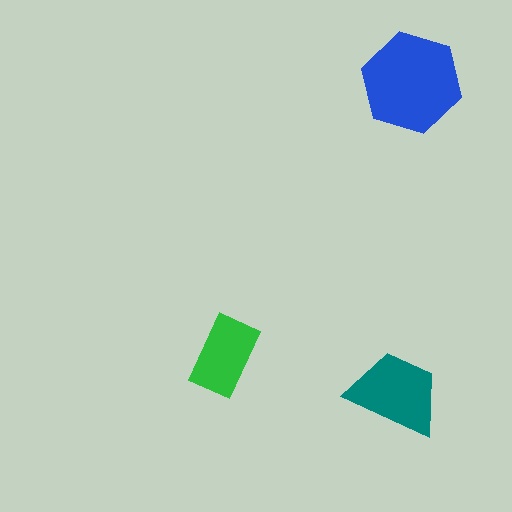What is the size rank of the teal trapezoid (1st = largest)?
2nd.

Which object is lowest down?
The teal trapezoid is bottommost.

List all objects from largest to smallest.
The blue hexagon, the teal trapezoid, the green rectangle.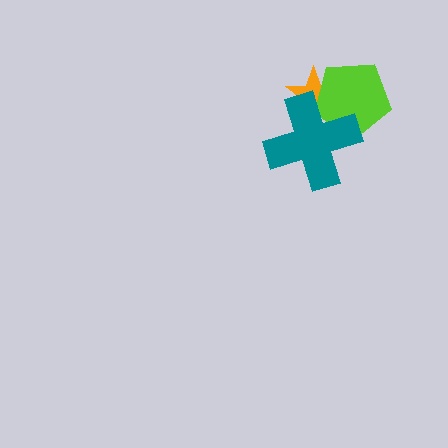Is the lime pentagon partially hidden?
Yes, it is partially covered by another shape.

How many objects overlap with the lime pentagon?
2 objects overlap with the lime pentagon.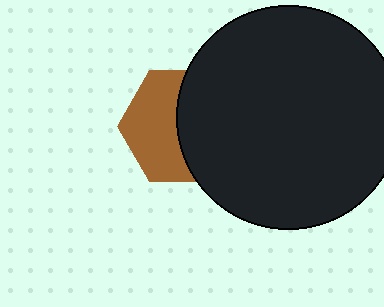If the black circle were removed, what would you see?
You would see the complete brown hexagon.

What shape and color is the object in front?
The object in front is a black circle.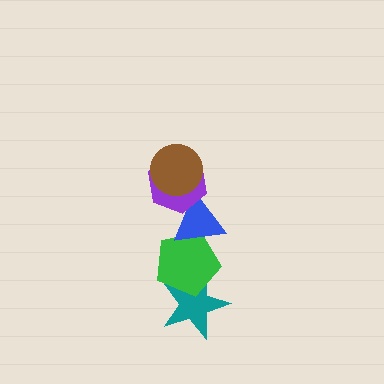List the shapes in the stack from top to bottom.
From top to bottom: the brown circle, the purple hexagon, the blue triangle, the green pentagon, the teal star.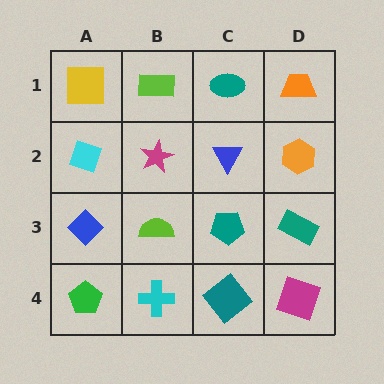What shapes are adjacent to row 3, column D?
An orange hexagon (row 2, column D), a magenta square (row 4, column D), a teal pentagon (row 3, column C).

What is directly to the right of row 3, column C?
A teal rectangle.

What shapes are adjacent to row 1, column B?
A magenta star (row 2, column B), a yellow square (row 1, column A), a teal ellipse (row 1, column C).